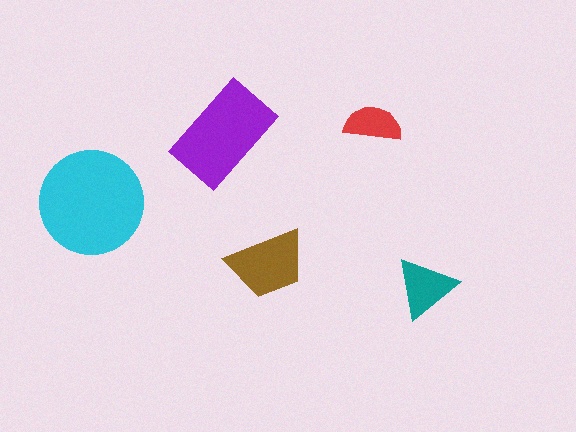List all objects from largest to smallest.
The cyan circle, the purple rectangle, the brown trapezoid, the teal triangle, the red semicircle.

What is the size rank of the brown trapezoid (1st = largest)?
3rd.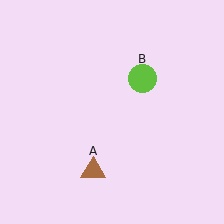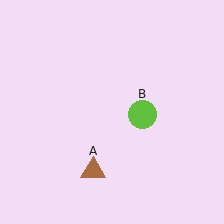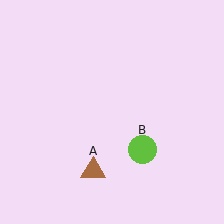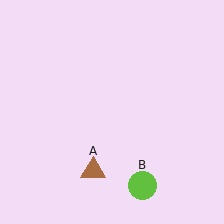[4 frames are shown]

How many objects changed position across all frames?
1 object changed position: lime circle (object B).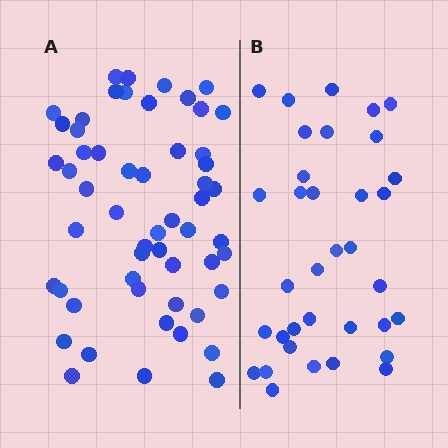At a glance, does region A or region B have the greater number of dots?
Region A (the left region) has more dots.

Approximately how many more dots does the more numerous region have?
Region A has approximately 20 more dots than region B.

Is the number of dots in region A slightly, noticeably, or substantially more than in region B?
Region A has substantially more. The ratio is roughly 1.6 to 1.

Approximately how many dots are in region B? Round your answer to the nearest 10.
About 40 dots. (The exact count is 35, which rounds to 40.)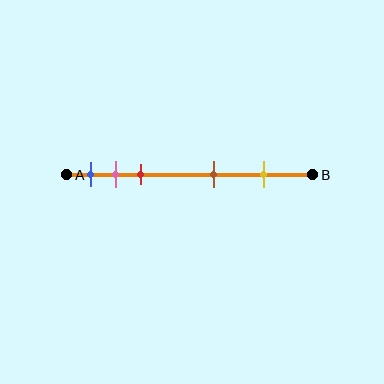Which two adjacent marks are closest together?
The pink and red marks are the closest adjacent pair.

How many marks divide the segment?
There are 5 marks dividing the segment.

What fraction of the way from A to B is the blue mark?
The blue mark is approximately 10% (0.1) of the way from A to B.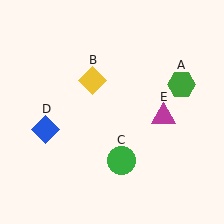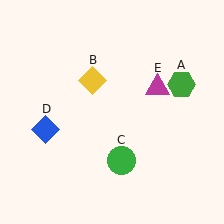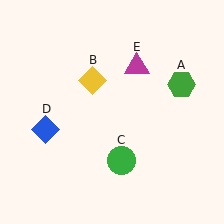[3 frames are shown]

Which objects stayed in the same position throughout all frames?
Green hexagon (object A) and yellow diamond (object B) and green circle (object C) and blue diamond (object D) remained stationary.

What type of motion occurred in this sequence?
The magenta triangle (object E) rotated counterclockwise around the center of the scene.